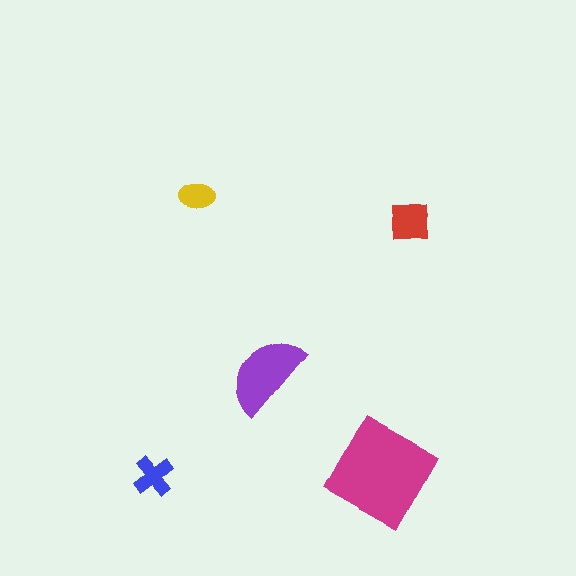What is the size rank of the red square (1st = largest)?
3rd.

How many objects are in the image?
There are 5 objects in the image.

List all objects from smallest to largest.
The yellow ellipse, the blue cross, the red square, the purple semicircle, the magenta diamond.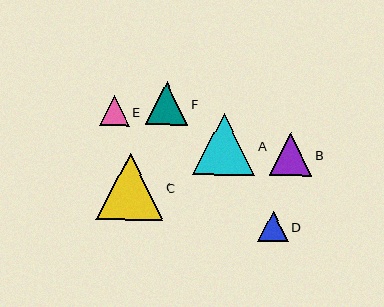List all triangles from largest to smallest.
From largest to smallest: C, A, F, B, D, E.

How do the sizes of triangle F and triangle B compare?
Triangle F and triangle B are approximately the same size.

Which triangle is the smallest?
Triangle E is the smallest with a size of approximately 30 pixels.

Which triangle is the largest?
Triangle C is the largest with a size of approximately 67 pixels.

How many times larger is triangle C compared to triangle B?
Triangle C is approximately 1.6 times the size of triangle B.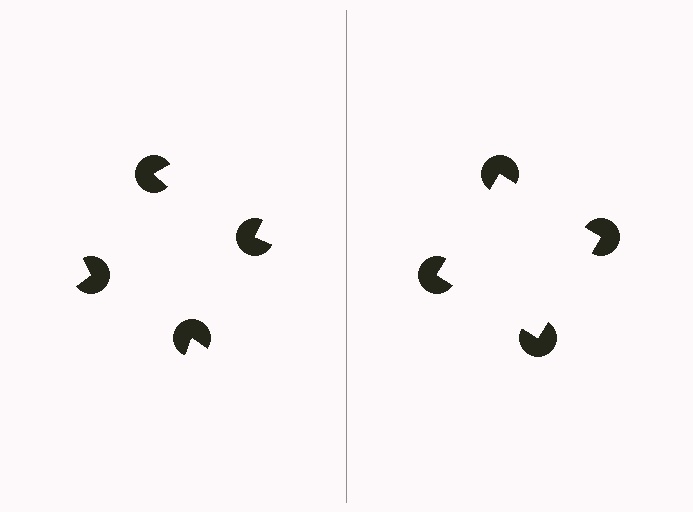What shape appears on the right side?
An illusory square.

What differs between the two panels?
The pac-man discs are positioned identically on both sides; only the wedge orientations differ. On the right they align to a square; on the left they are misaligned.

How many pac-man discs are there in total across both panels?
8 — 4 on each side.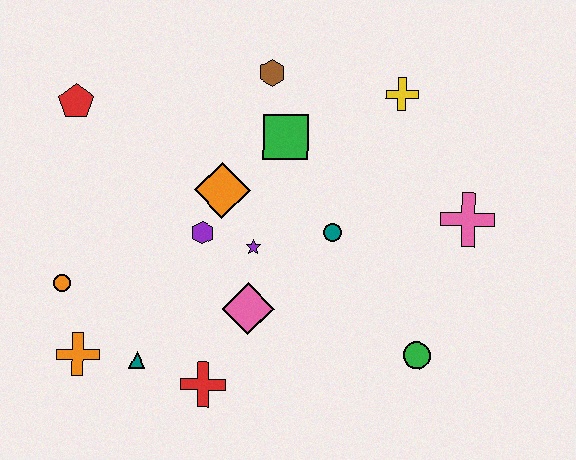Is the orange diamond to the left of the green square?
Yes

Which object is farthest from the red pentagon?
The green circle is farthest from the red pentagon.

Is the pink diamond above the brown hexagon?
No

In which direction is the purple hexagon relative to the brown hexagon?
The purple hexagon is below the brown hexagon.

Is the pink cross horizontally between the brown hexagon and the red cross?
No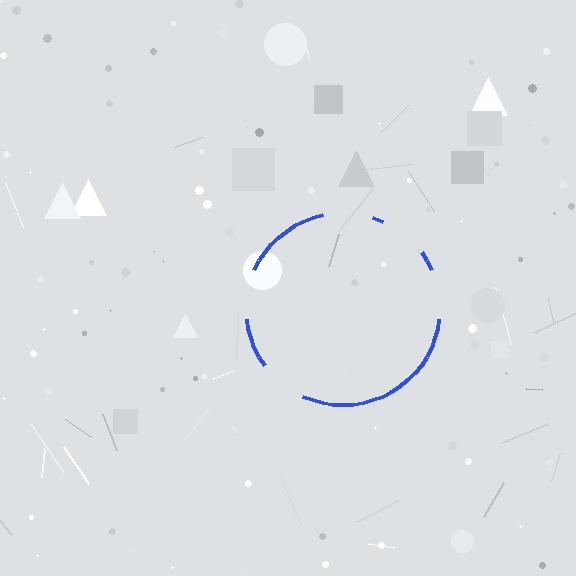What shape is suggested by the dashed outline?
The dashed outline suggests a circle.